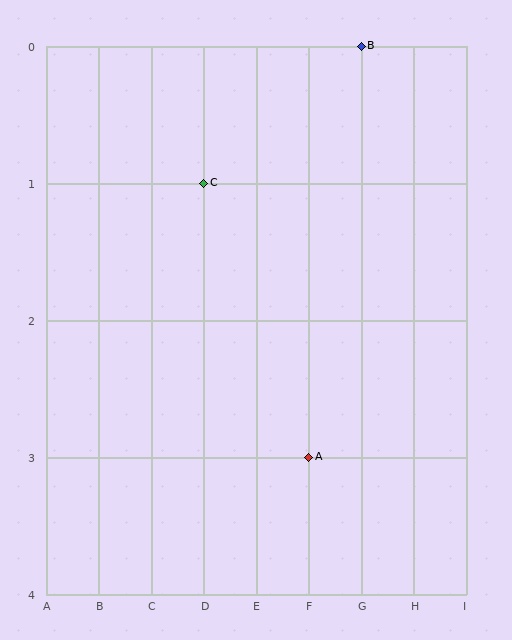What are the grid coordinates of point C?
Point C is at grid coordinates (D, 1).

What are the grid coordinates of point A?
Point A is at grid coordinates (F, 3).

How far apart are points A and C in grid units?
Points A and C are 2 columns and 2 rows apart (about 2.8 grid units diagonally).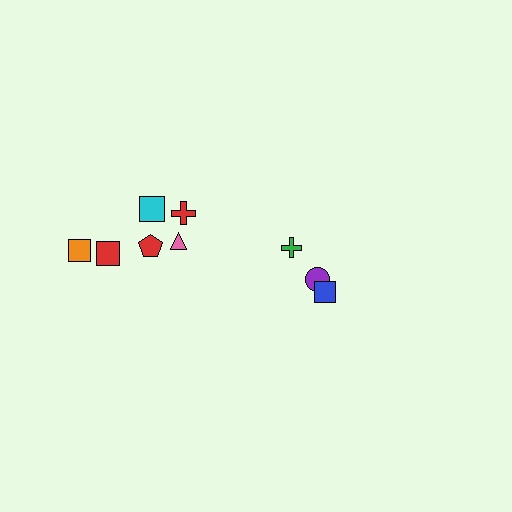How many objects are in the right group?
There are 3 objects.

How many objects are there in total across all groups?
There are 9 objects.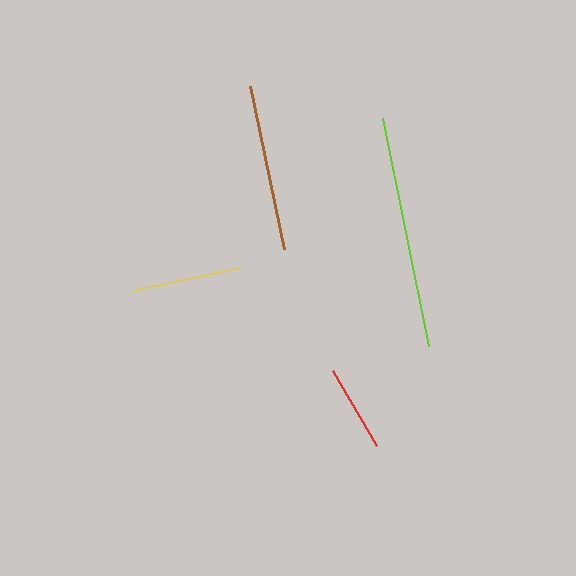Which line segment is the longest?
The lime line is the longest at approximately 233 pixels.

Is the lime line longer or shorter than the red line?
The lime line is longer than the red line.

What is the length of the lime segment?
The lime segment is approximately 233 pixels long.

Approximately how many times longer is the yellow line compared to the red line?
The yellow line is approximately 1.2 times the length of the red line.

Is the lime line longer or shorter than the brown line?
The lime line is longer than the brown line.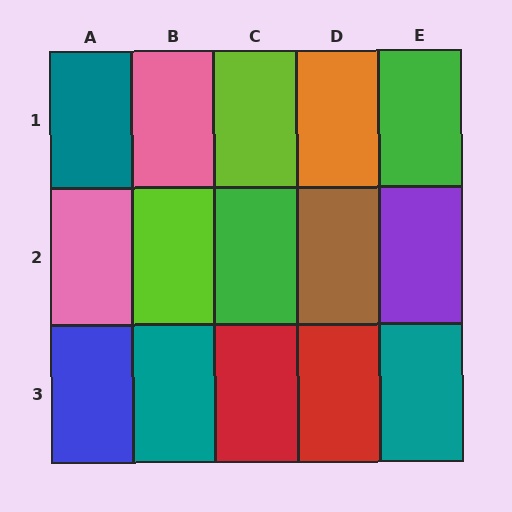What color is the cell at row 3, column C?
Red.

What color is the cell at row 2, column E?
Purple.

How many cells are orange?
1 cell is orange.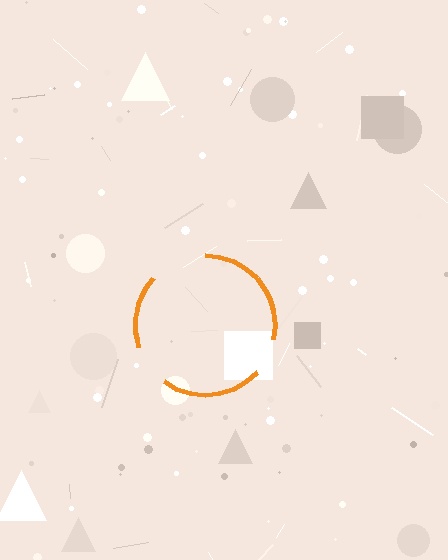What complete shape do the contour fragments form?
The contour fragments form a circle.